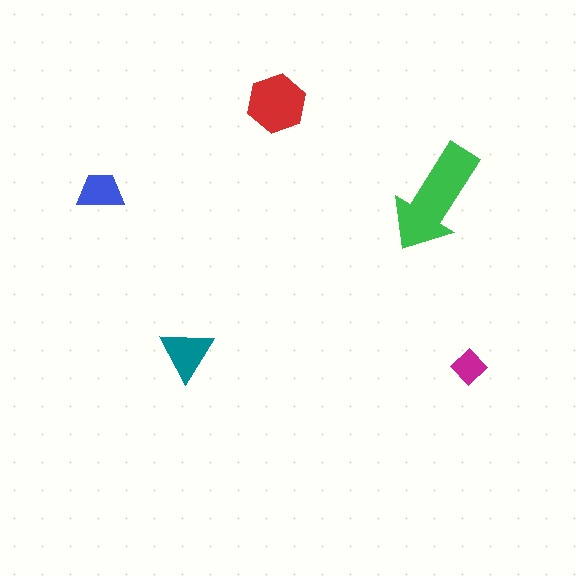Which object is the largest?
The green arrow.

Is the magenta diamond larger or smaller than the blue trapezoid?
Smaller.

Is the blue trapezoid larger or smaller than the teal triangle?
Smaller.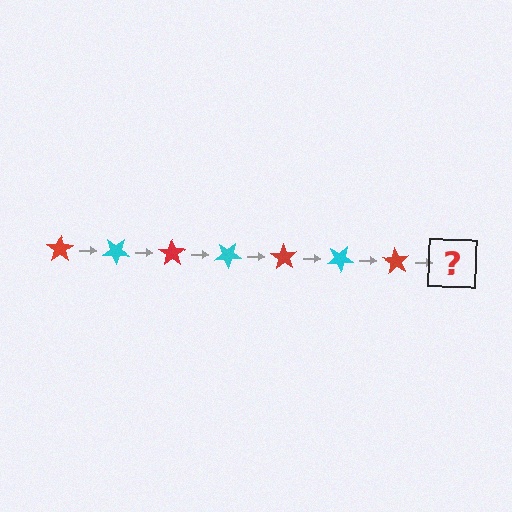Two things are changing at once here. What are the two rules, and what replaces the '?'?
The two rules are that it rotates 35 degrees each step and the color cycles through red and cyan. The '?' should be a cyan star, rotated 245 degrees from the start.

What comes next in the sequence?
The next element should be a cyan star, rotated 245 degrees from the start.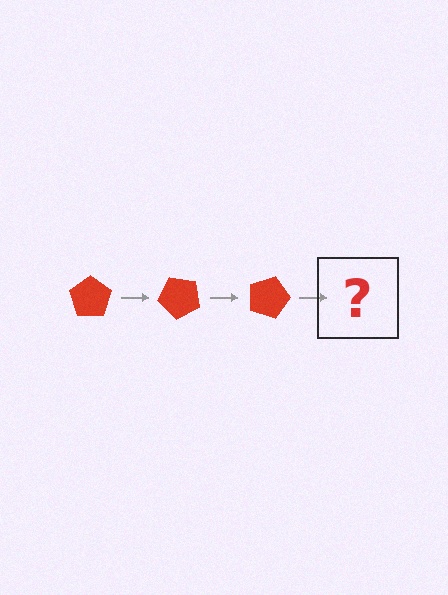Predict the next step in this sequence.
The next step is a red pentagon rotated 135 degrees.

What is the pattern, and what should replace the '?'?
The pattern is that the pentagon rotates 45 degrees each step. The '?' should be a red pentagon rotated 135 degrees.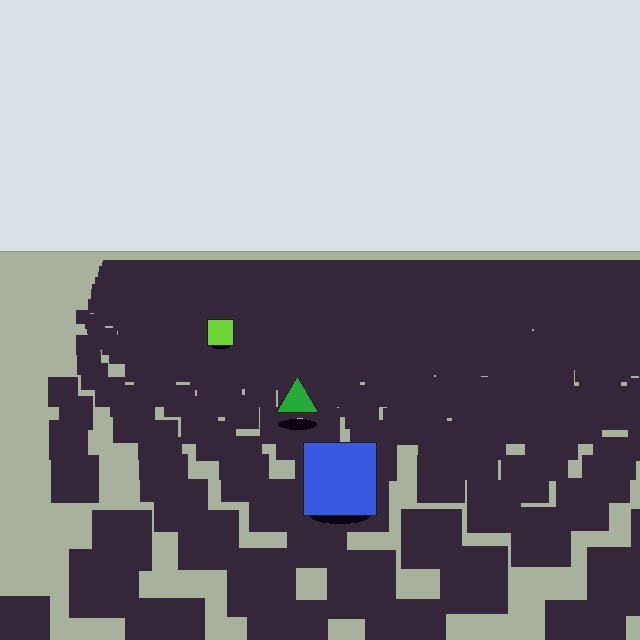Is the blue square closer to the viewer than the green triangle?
Yes. The blue square is closer — you can tell from the texture gradient: the ground texture is coarser near it.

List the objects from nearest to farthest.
From nearest to farthest: the blue square, the green triangle, the lime square.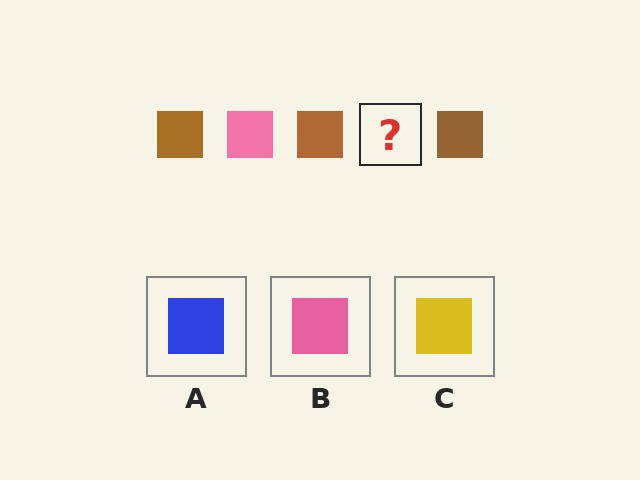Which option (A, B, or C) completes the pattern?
B.